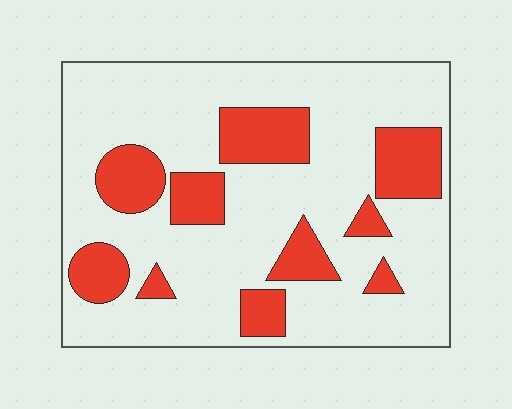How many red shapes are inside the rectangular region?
10.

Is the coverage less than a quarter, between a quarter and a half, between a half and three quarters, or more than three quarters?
Less than a quarter.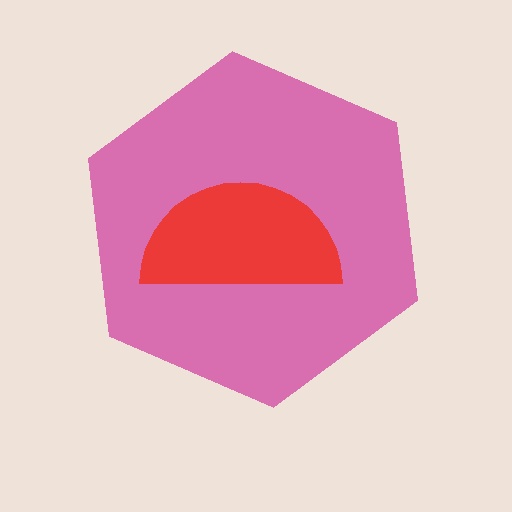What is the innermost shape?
The red semicircle.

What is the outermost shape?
The pink hexagon.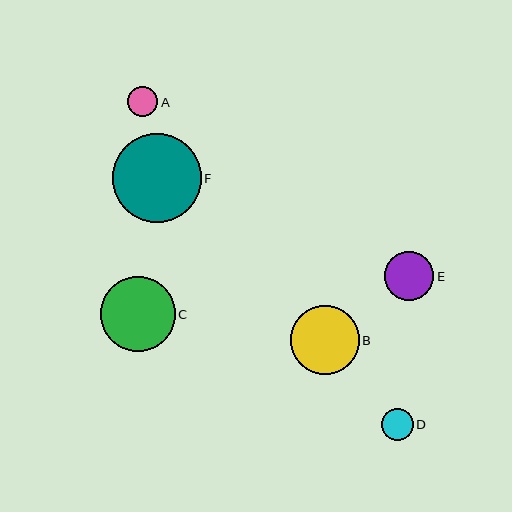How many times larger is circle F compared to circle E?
Circle F is approximately 1.8 times the size of circle E.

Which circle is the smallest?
Circle A is the smallest with a size of approximately 30 pixels.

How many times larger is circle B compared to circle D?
Circle B is approximately 2.1 times the size of circle D.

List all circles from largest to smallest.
From largest to smallest: F, C, B, E, D, A.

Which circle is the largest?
Circle F is the largest with a size of approximately 89 pixels.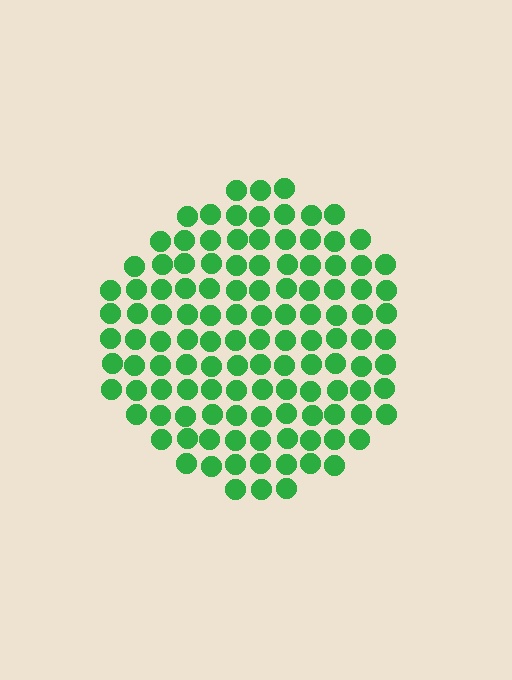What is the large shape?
The large shape is a circle.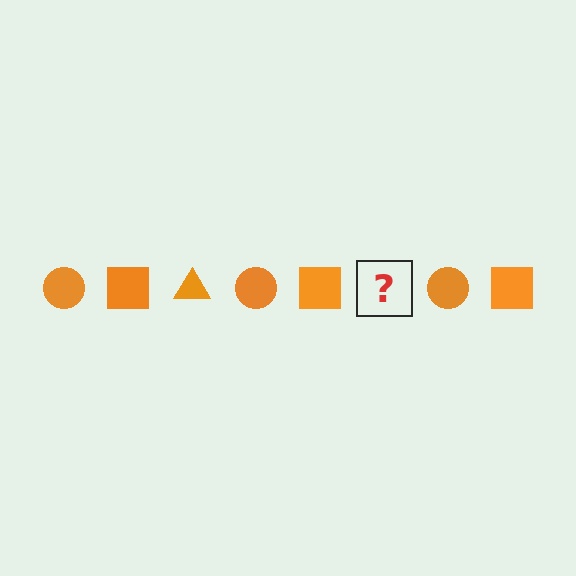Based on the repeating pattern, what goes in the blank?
The blank should be an orange triangle.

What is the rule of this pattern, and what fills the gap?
The rule is that the pattern cycles through circle, square, triangle shapes in orange. The gap should be filled with an orange triangle.